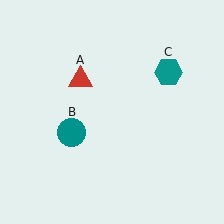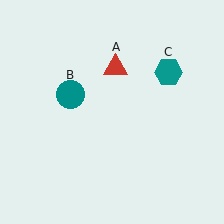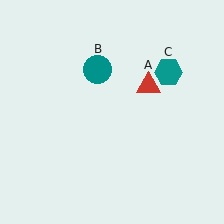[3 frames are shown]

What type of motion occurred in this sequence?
The red triangle (object A), teal circle (object B) rotated clockwise around the center of the scene.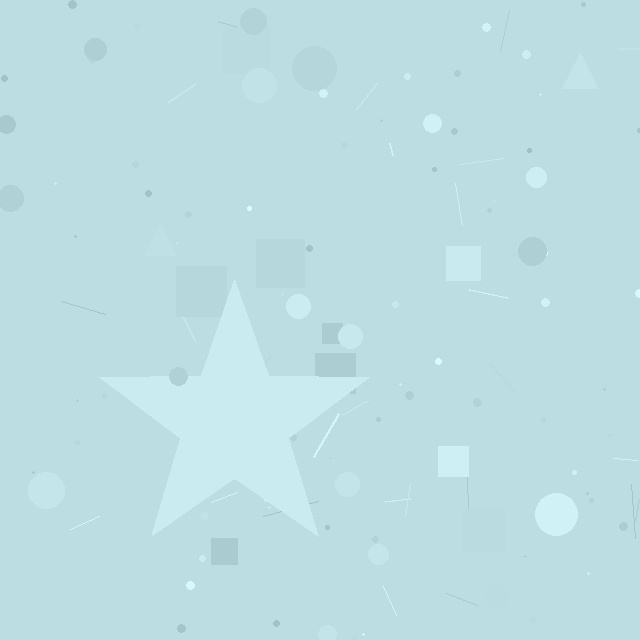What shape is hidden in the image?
A star is hidden in the image.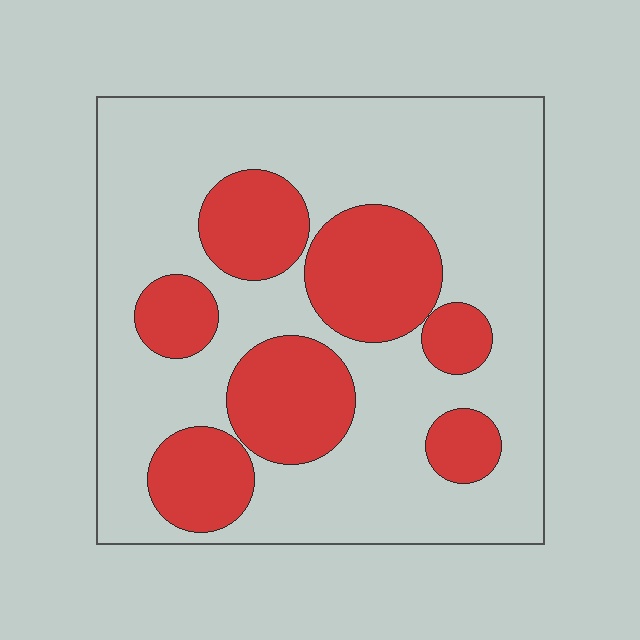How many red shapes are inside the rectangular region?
7.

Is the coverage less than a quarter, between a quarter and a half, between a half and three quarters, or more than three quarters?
Between a quarter and a half.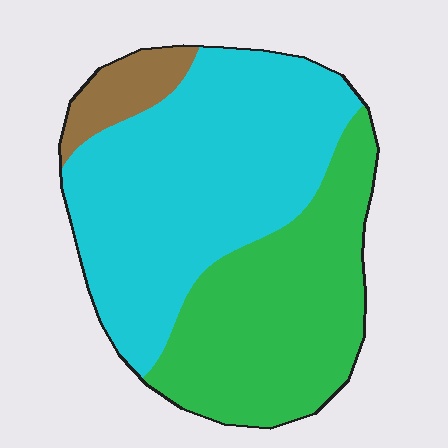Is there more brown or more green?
Green.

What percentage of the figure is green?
Green takes up about two fifths (2/5) of the figure.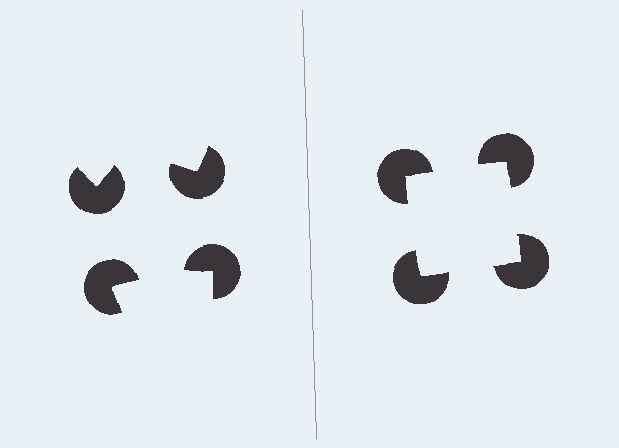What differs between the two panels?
The pac-man discs are positioned identically on both sides; only the wedge orientations differ. On the right they align to a square; on the left they are misaligned.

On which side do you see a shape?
An illusory square appears on the right side. On the left side the wedge cuts are rotated, so no coherent shape forms.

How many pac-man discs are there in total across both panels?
8 — 4 on each side.